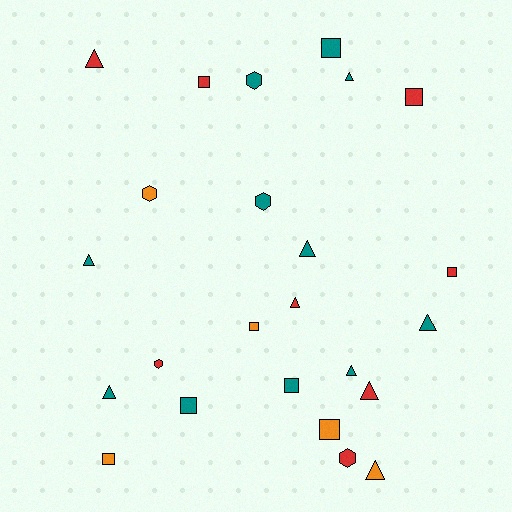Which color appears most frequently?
Teal, with 11 objects.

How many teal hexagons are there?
There are 2 teal hexagons.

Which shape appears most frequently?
Triangle, with 10 objects.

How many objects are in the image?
There are 24 objects.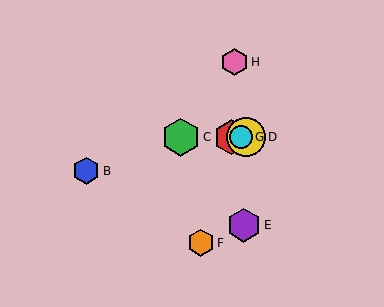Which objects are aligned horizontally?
Objects A, C, D, G are aligned horizontally.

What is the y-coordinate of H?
Object H is at y≈62.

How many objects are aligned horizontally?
4 objects (A, C, D, G) are aligned horizontally.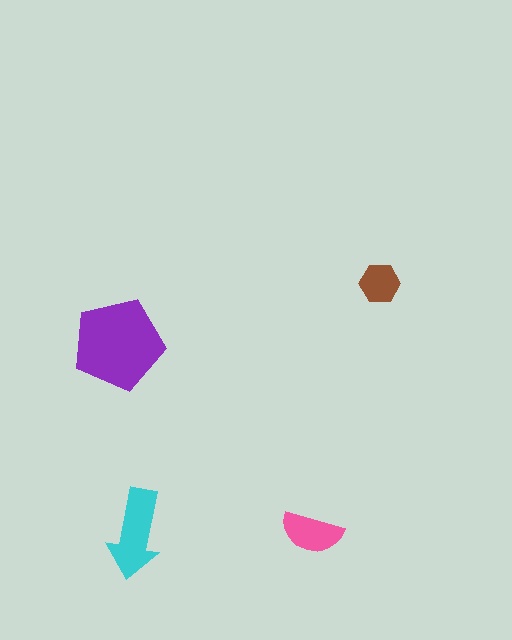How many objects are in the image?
There are 4 objects in the image.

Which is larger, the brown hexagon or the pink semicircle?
The pink semicircle.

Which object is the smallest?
The brown hexagon.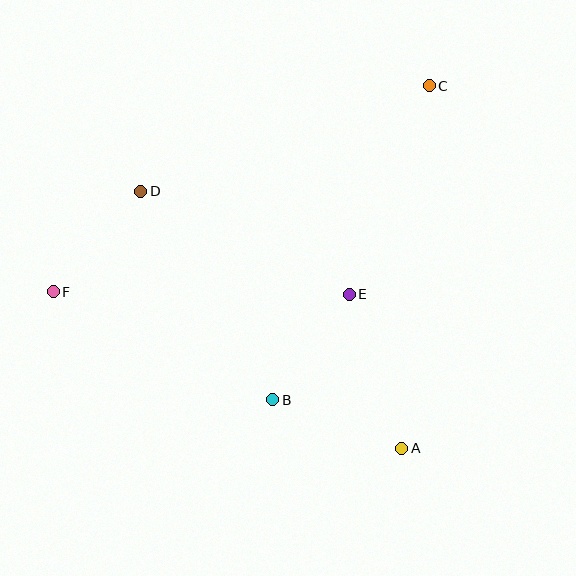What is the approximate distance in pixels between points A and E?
The distance between A and E is approximately 163 pixels.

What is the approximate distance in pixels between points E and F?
The distance between E and F is approximately 296 pixels.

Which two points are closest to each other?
Points B and E are closest to each other.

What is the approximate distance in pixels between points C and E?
The distance between C and E is approximately 223 pixels.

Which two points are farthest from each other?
Points C and F are farthest from each other.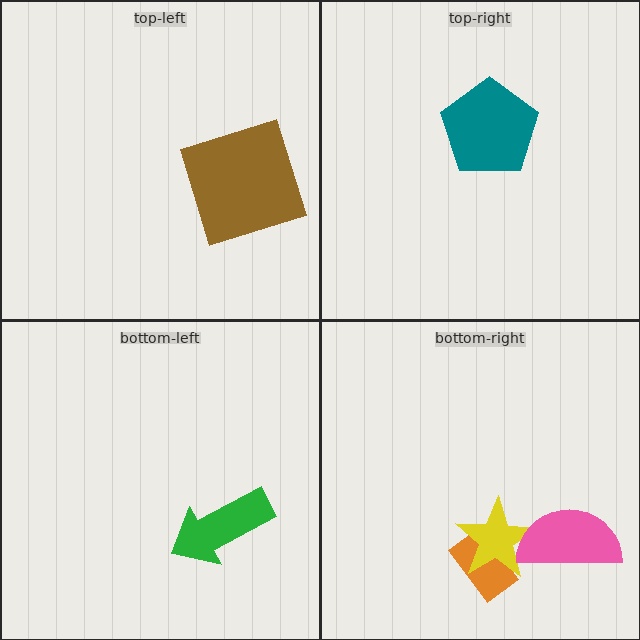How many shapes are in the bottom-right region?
3.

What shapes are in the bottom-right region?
The orange rectangle, the yellow star, the pink semicircle.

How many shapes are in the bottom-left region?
1.